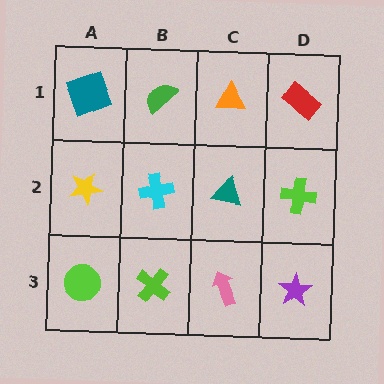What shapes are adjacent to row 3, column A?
A yellow star (row 2, column A), a lime cross (row 3, column B).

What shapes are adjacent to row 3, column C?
A teal triangle (row 2, column C), a lime cross (row 3, column B), a purple star (row 3, column D).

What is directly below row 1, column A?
A yellow star.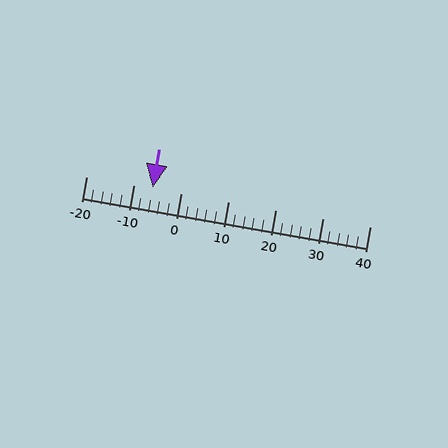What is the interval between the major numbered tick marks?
The major tick marks are spaced 10 units apart.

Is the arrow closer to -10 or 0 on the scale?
The arrow is closer to -10.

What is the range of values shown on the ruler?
The ruler shows values from -20 to 40.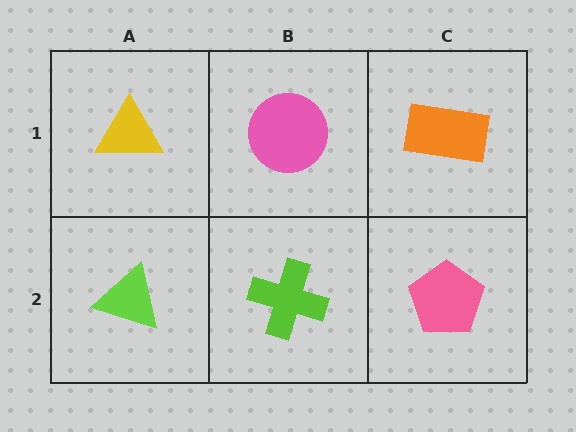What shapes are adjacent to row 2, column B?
A pink circle (row 1, column B), a lime triangle (row 2, column A), a pink pentagon (row 2, column C).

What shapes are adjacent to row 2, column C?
An orange rectangle (row 1, column C), a lime cross (row 2, column B).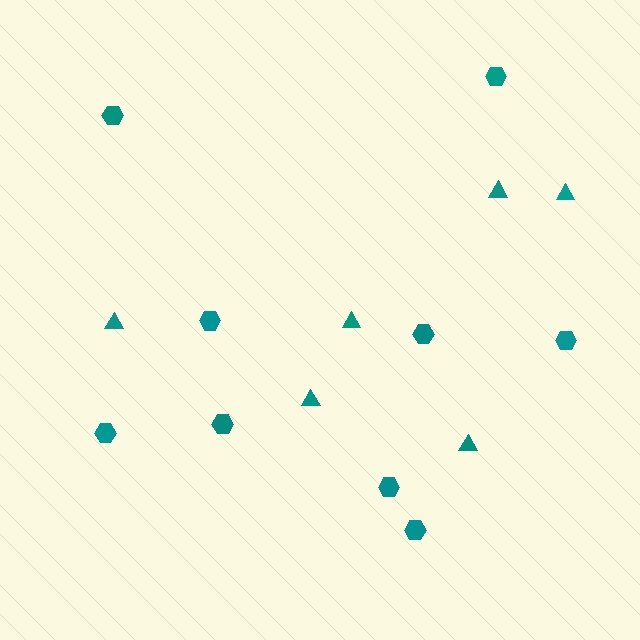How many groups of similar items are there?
There are 2 groups: one group of triangles (6) and one group of hexagons (9).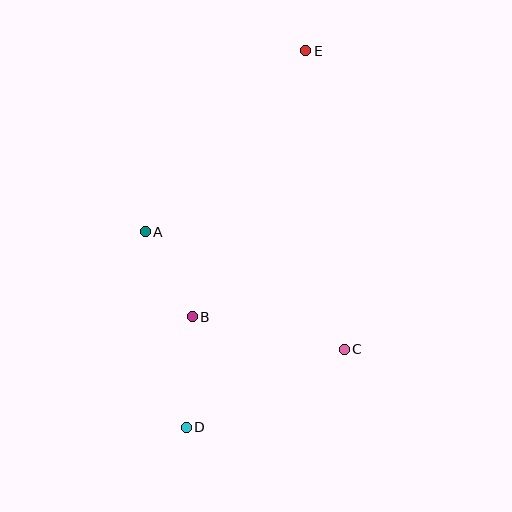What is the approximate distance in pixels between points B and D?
The distance between B and D is approximately 111 pixels.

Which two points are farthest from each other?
Points D and E are farthest from each other.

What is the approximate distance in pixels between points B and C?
The distance between B and C is approximately 155 pixels.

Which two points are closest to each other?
Points A and B are closest to each other.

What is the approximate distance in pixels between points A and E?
The distance between A and E is approximately 242 pixels.